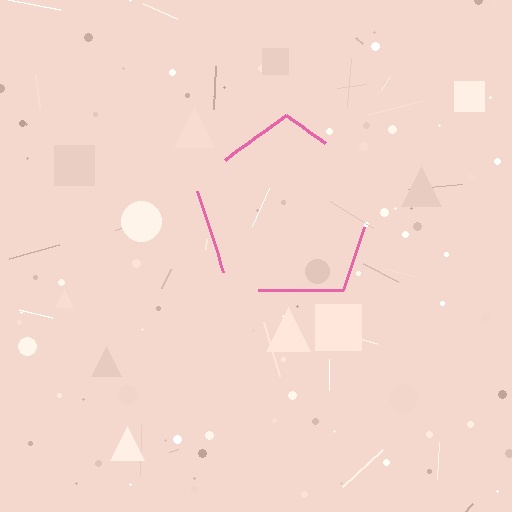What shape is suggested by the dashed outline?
The dashed outline suggests a pentagon.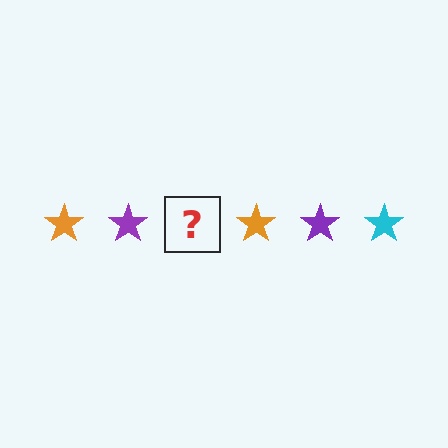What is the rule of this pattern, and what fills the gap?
The rule is that the pattern cycles through orange, purple, cyan stars. The gap should be filled with a cyan star.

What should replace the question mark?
The question mark should be replaced with a cyan star.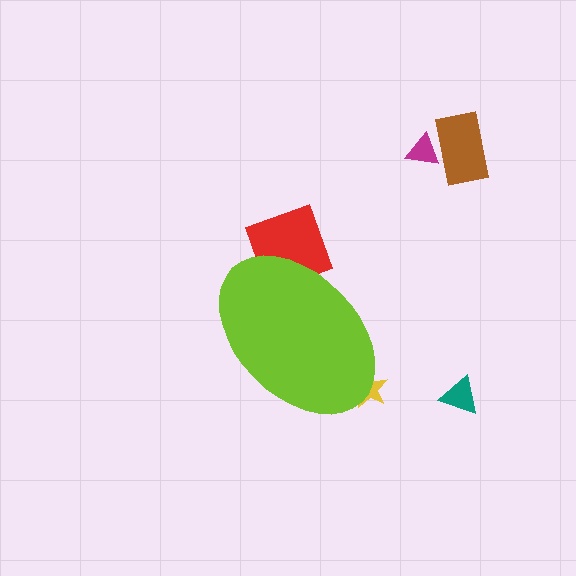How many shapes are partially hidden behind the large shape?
2 shapes are partially hidden.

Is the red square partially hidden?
Yes, the red square is partially hidden behind the lime ellipse.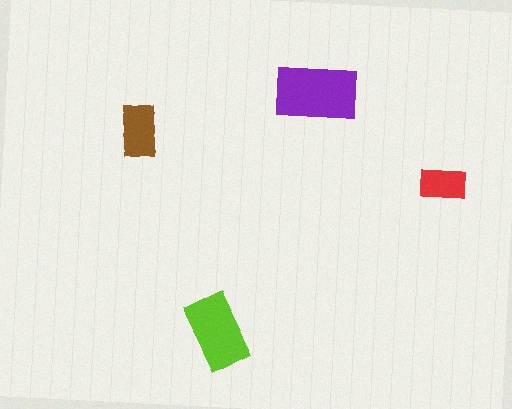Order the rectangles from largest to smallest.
the purple one, the lime one, the brown one, the red one.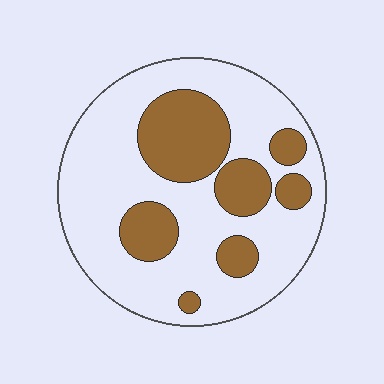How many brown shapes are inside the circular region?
7.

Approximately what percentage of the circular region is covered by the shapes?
Approximately 30%.